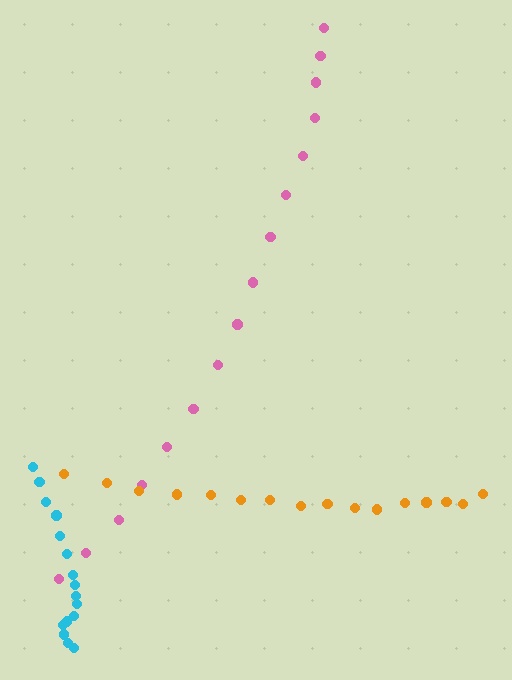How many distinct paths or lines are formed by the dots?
There are 3 distinct paths.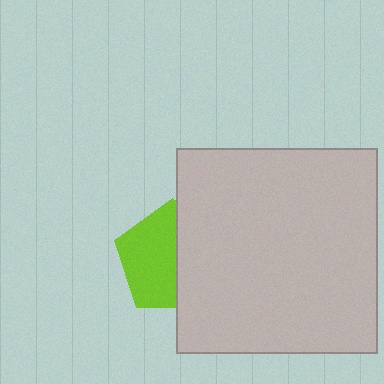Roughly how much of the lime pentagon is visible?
About half of it is visible (roughly 54%).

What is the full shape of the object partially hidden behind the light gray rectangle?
The partially hidden object is a lime pentagon.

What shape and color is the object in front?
The object in front is a light gray rectangle.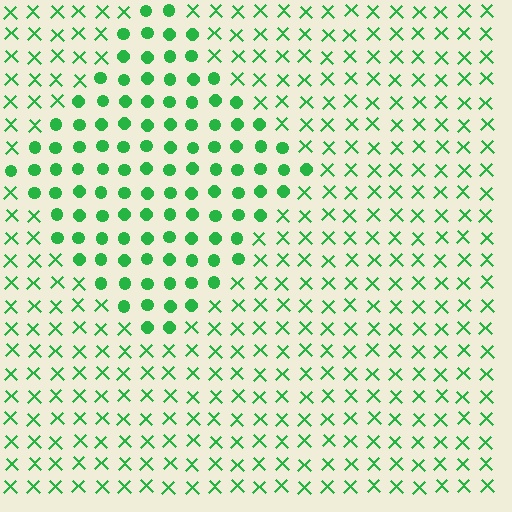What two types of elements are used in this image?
The image uses circles inside the diamond region and X marks outside it.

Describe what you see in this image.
The image is filled with small green elements arranged in a uniform grid. A diamond-shaped region contains circles, while the surrounding area contains X marks. The boundary is defined purely by the change in element shape.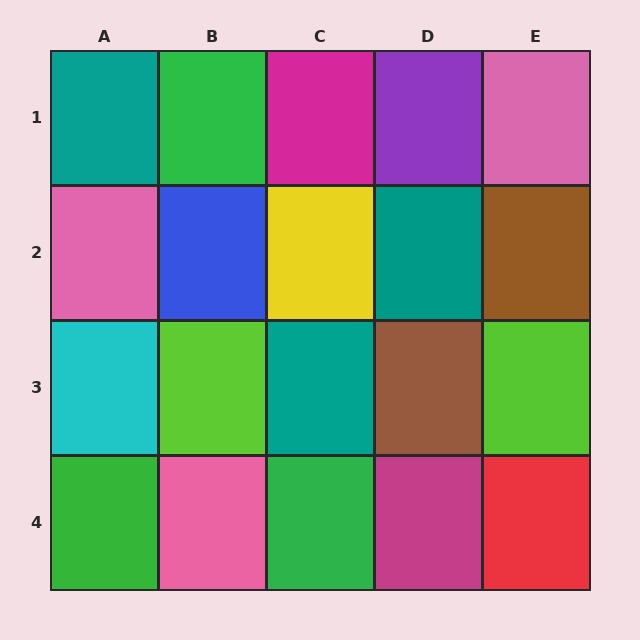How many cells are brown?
2 cells are brown.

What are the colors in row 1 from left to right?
Teal, green, magenta, purple, pink.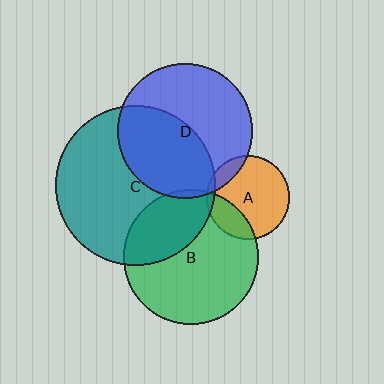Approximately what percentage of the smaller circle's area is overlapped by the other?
Approximately 45%.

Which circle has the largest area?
Circle C (teal).